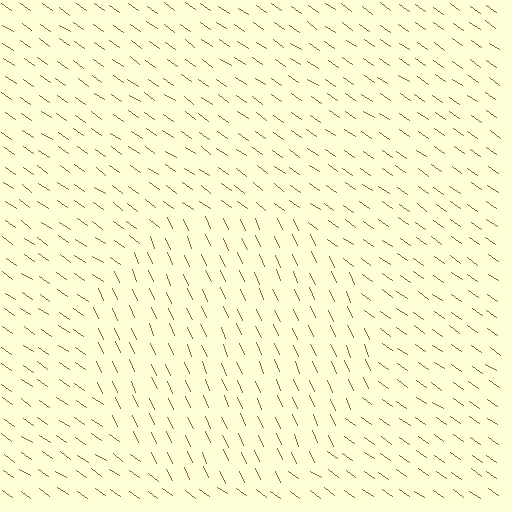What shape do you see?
I see a circle.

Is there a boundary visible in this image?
Yes, there is a texture boundary formed by a change in line orientation.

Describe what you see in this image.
The image is filled with small brown line segments. A circle region in the image has lines oriented differently from the surrounding lines, creating a visible texture boundary.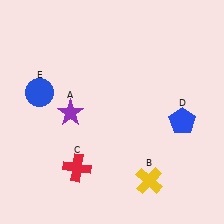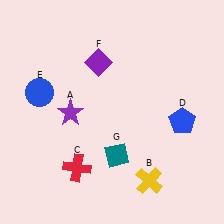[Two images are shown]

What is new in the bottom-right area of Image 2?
A teal diamond (G) was added in the bottom-right area of Image 2.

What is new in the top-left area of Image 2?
A purple diamond (F) was added in the top-left area of Image 2.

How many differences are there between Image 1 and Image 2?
There are 2 differences between the two images.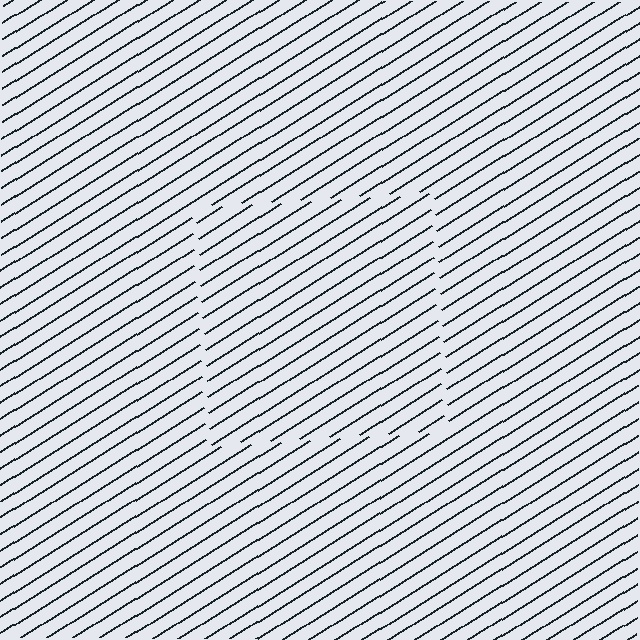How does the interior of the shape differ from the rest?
The interior of the shape contains the same grating, shifted by half a period — the contour is defined by the phase discontinuity where line-ends from the inner and outer gratings abut.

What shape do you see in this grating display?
An illusory square. The interior of the shape contains the same grating, shifted by half a period — the contour is defined by the phase discontinuity where line-ends from the inner and outer gratings abut.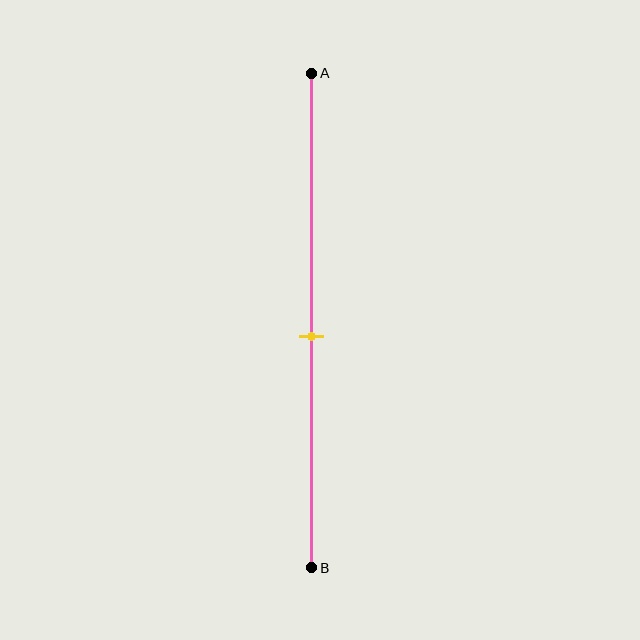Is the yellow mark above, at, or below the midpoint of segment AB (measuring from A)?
The yellow mark is below the midpoint of segment AB.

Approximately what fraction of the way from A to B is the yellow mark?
The yellow mark is approximately 55% of the way from A to B.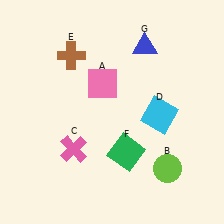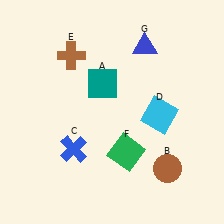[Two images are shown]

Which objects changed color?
A changed from pink to teal. B changed from lime to brown. C changed from pink to blue.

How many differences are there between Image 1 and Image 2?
There are 3 differences between the two images.